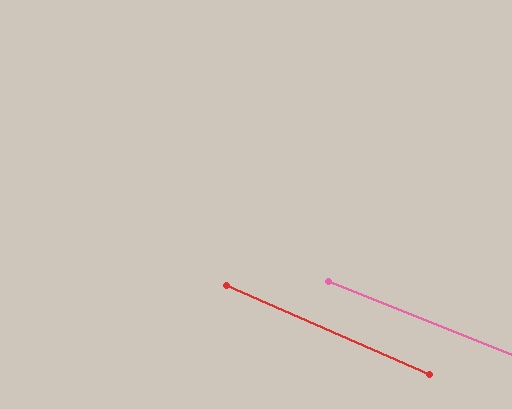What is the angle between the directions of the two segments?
Approximately 2 degrees.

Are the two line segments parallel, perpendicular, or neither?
Parallel — their directions differ by only 1.7°.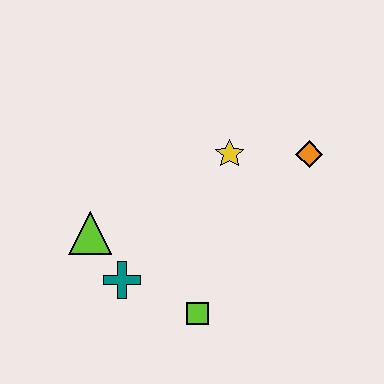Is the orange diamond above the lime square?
Yes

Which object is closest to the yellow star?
The orange diamond is closest to the yellow star.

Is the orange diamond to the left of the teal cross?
No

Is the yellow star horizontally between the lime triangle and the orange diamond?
Yes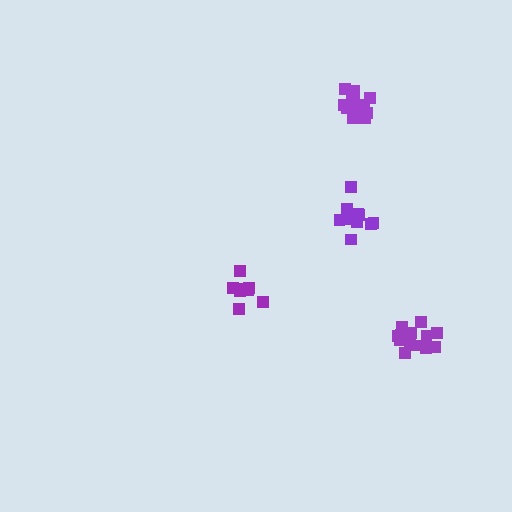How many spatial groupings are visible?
There are 4 spatial groupings.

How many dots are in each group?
Group 1: 14 dots, Group 2: 12 dots, Group 3: 14 dots, Group 4: 8 dots (48 total).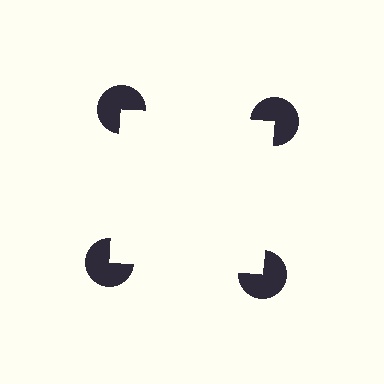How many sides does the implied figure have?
4 sides.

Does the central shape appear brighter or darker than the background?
It typically appears slightly brighter than the background, even though no actual brightness change is drawn.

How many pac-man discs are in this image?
There are 4 — one at each vertex of the illusory square.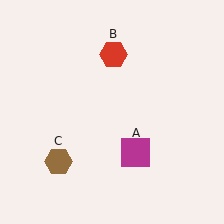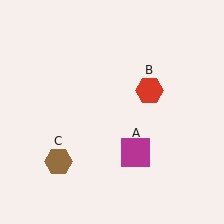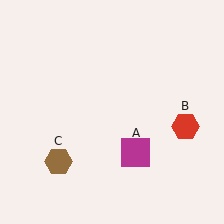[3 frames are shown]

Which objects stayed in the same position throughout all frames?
Magenta square (object A) and brown hexagon (object C) remained stationary.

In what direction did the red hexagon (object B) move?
The red hexagon (object B) moved down and to the right.